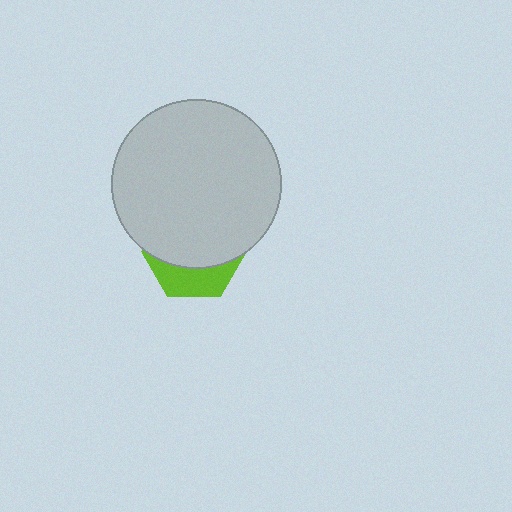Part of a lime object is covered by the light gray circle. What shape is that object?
It is a hexagon.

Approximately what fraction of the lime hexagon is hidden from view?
Roughly 67% of the lime hexagon is hidden behind the light gray circle.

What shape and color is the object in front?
The object in front is a light gray circle.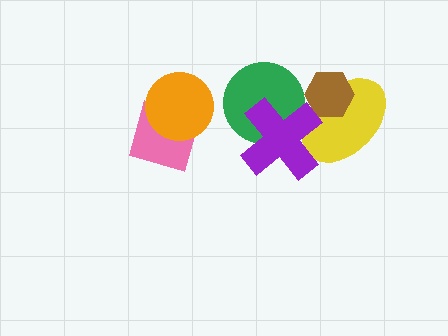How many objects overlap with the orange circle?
1 object overlaps with the orange circle.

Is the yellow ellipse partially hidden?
Yes, it is partially covered by another shape.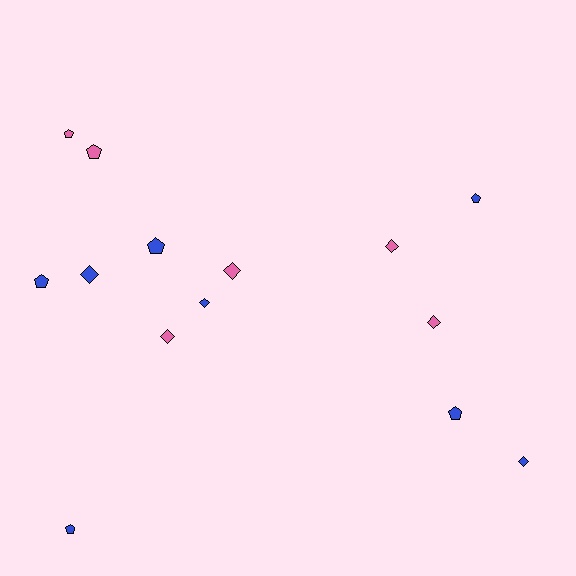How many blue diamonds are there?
There are 3 blue diamonds.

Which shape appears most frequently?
Pentagon, with 7 objects.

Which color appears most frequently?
Blue, with 8 objects.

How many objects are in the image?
There are 14 objects.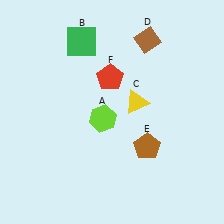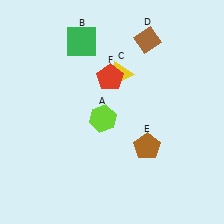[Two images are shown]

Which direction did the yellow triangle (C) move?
The yellow triangle (C) moved up.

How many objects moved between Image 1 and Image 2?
1 object moved between the two images.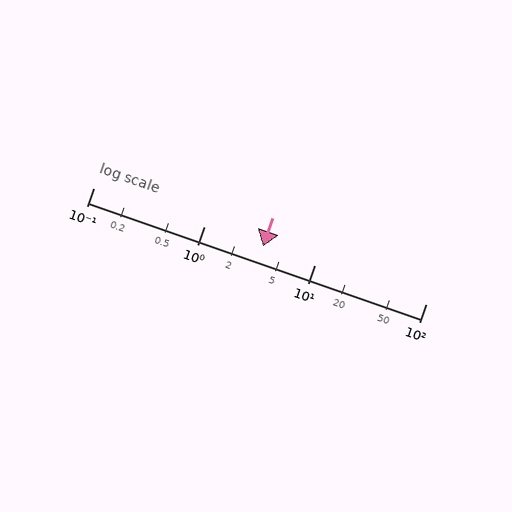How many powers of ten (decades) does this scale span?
The scale spans 3 decades, from 0.1 to 100.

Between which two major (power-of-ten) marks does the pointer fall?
The pointer is between 1 and 10.